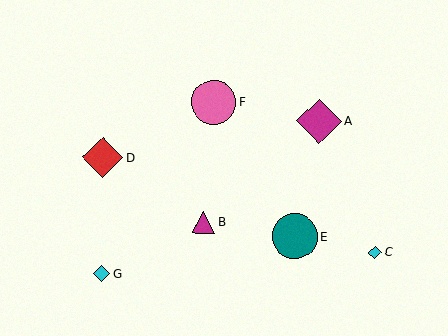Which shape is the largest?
The pink circle (labeled F) is the largest.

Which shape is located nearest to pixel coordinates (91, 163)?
The red diamond (labeled D) at (103, 158) is nearest to that location.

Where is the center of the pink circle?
The center of the pink circle is at (214, 102).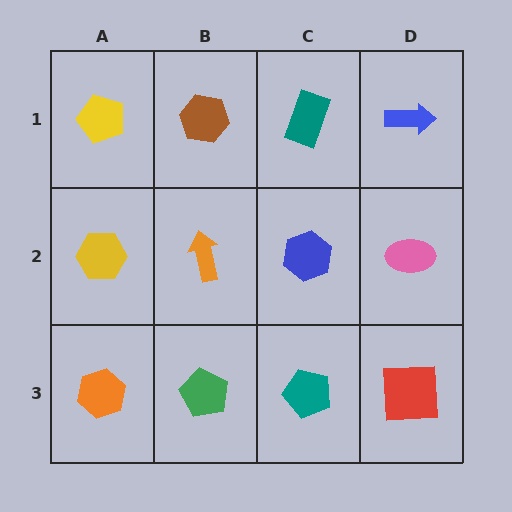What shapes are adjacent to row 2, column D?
A blue arrow (row 1, column D), a red square (row 3, column D), a blue hexagon (row 2, column C).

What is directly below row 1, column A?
A yellow hexagon.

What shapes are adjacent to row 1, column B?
An orange arrow (row 2, column B), a yellow pentagon (row 1, column A), a teal rectangle (row 1, column C).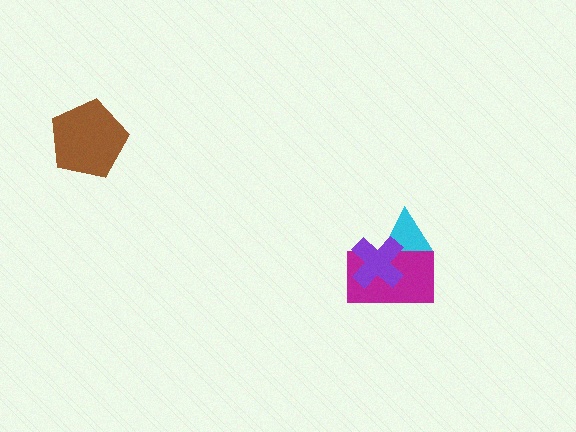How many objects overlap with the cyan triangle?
2 objects overlap with the cyan triangle.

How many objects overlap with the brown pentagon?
0 objects overlap with the brown pentagon.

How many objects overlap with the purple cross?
2 objects overlap with the purple cross.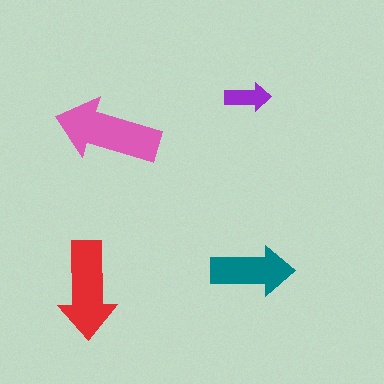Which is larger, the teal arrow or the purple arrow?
The teal one.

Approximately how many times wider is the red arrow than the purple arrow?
About 2 times wider.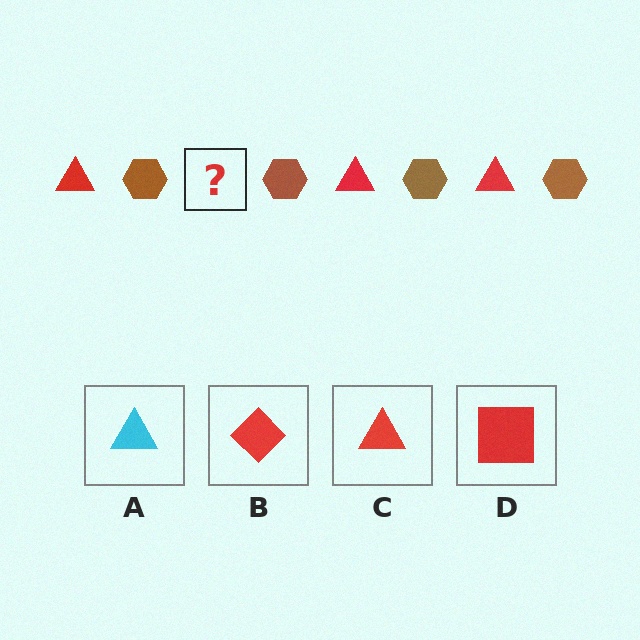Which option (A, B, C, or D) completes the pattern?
C.